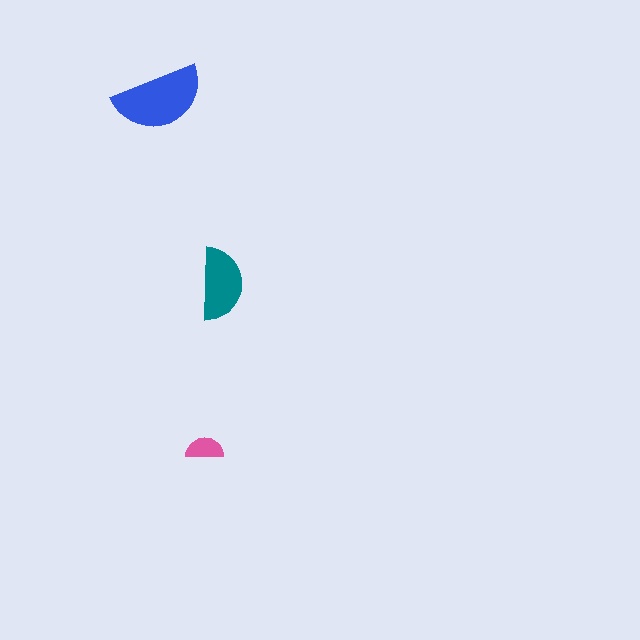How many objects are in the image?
There are 3 objects in the image.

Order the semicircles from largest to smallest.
the blue one, the teal one, the pink one.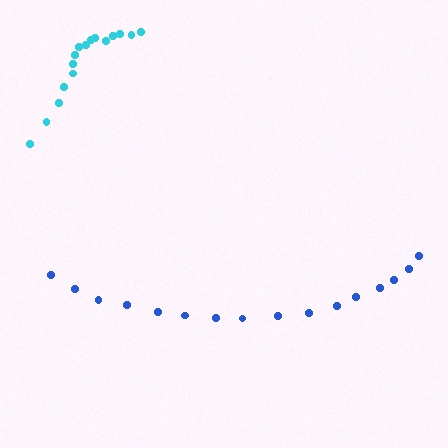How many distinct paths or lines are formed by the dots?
There are 2 distinct paths.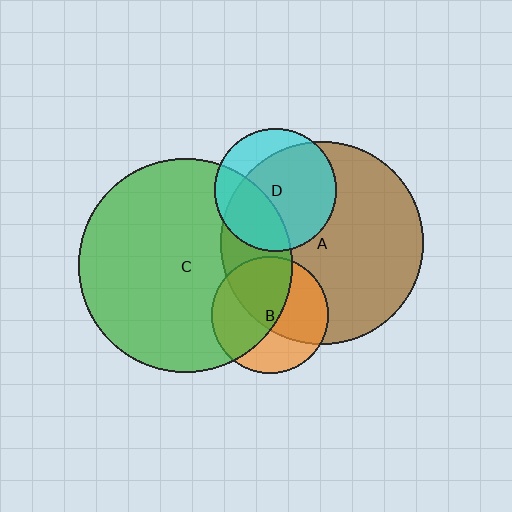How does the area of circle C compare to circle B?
Approximately 3.3 times.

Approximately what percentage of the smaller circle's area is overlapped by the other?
Approximately 55%.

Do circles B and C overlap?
Yes.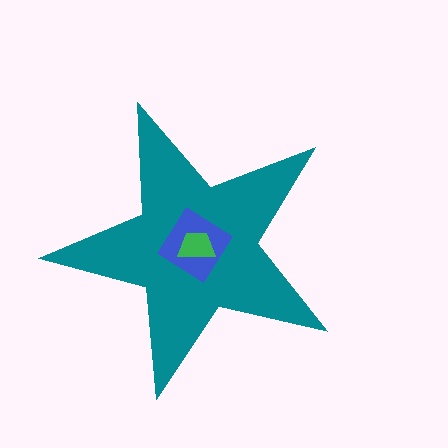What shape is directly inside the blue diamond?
The green trapezoid.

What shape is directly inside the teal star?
The blue diamond.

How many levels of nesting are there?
3.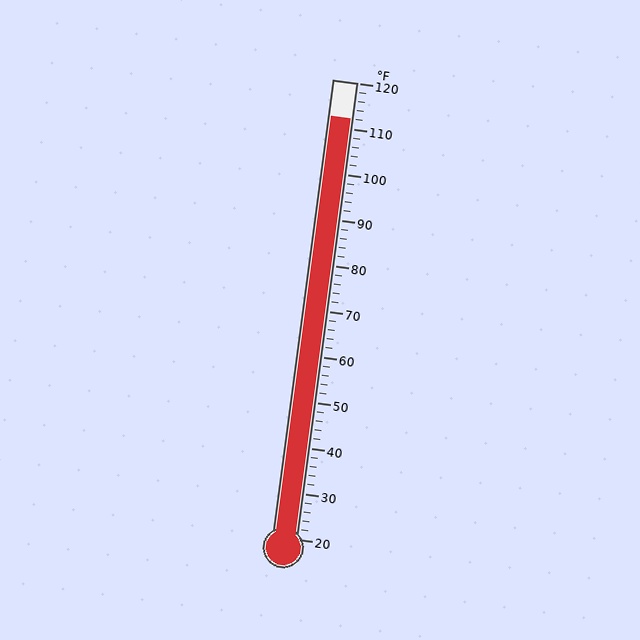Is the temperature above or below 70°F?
The temperature is above 70°F.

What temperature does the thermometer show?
The thermometer shows approximately 112°F.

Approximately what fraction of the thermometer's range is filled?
The thermometer is filled to approximately 90% of its range.